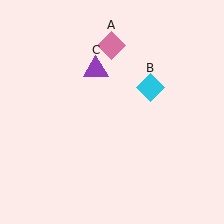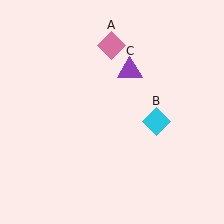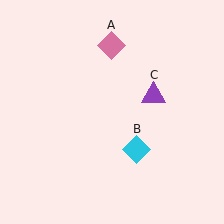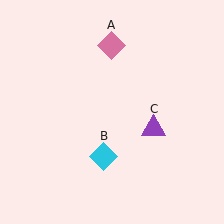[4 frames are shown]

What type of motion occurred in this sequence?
The cyan diamond (object B), purple triangle (object C) rotated clockwise around the center of the scene.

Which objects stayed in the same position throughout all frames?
Pink diamond (object A) remained stationary.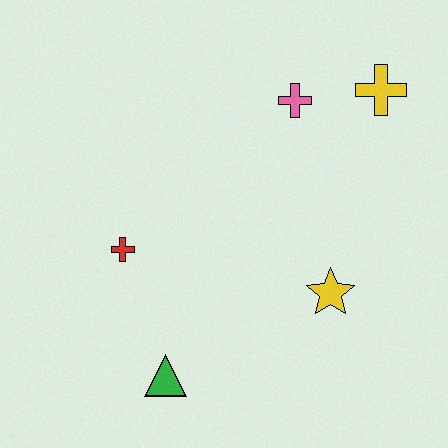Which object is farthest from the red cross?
The yellow cross is farthest from the red cross.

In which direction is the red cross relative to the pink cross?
The red cross is to the left of the pink cross.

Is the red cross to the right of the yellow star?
No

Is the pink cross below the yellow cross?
Yes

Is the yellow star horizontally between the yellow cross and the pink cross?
Yes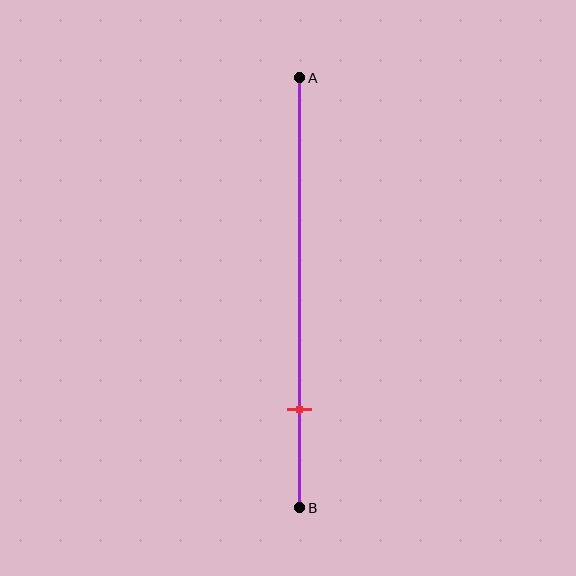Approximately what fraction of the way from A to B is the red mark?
The red mark is approximately 75% of the way from A to B.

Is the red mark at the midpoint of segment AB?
No, the mark is at about 75% from A, not at the 50% midpoint.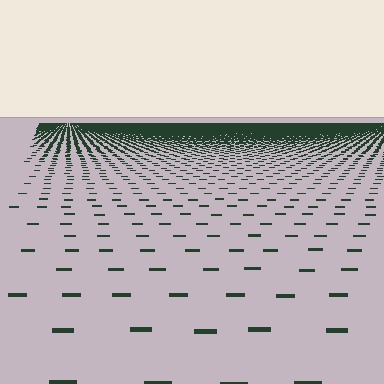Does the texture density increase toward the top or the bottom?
Density increases toward the top.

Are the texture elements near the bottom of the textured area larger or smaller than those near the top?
Larger. Near the bottom, elements are closer to the viewer and appear at a bigger on-screen size.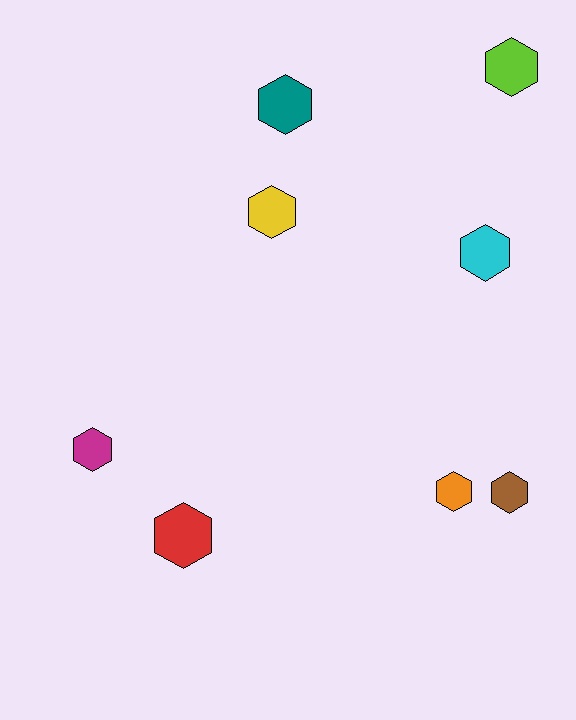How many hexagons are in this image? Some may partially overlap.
There are 8 hexagons.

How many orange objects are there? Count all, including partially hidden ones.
There is 1 orange object.